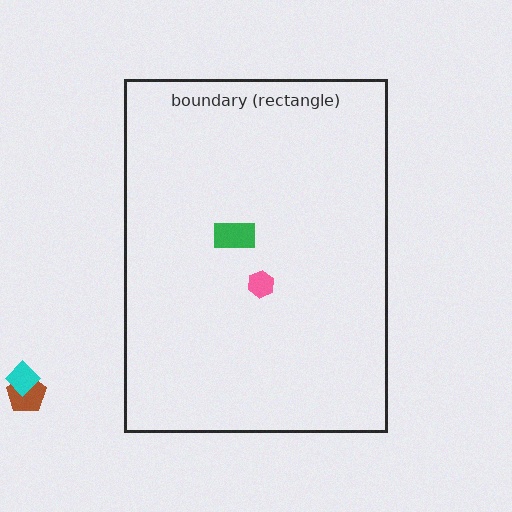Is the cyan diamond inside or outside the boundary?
Outside.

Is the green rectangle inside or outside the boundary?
Inside.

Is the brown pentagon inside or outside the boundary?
Outside.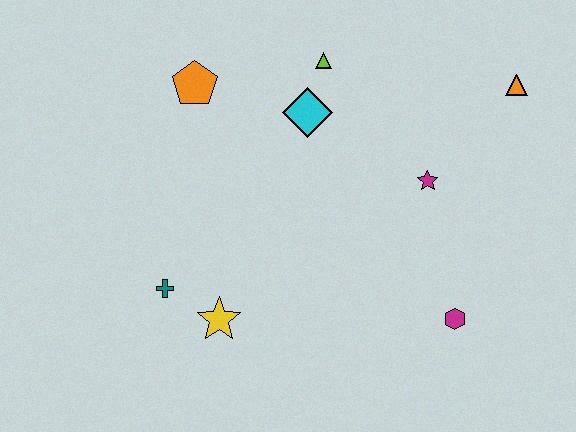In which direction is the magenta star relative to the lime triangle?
The magenta star is below the lime triangle.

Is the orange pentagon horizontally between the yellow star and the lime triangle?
No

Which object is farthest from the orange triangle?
The teal cross is farthest from the orange triangle.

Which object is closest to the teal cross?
The yellow star is closest to the teal cross.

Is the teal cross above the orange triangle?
No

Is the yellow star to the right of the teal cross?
Yes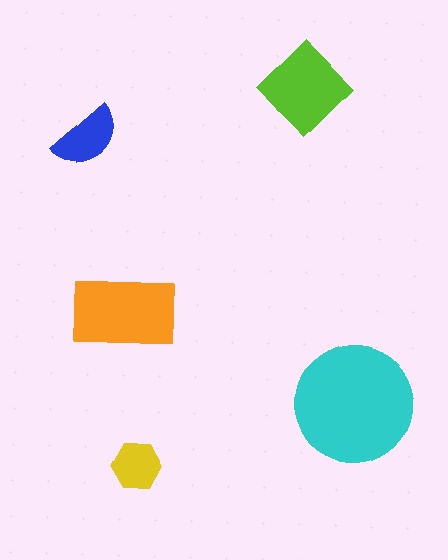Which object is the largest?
The cyan circle.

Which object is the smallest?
The yellow hexagon.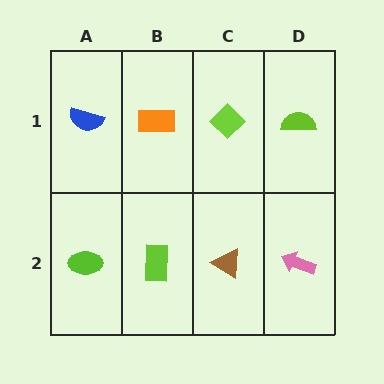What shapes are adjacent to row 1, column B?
A lime rectangle (row 2, column B), a blue semicircle (row 1, column A), a lime diamond (row 1, column C).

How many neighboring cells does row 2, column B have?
3.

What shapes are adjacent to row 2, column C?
A lime diamond (row 1, column C), a lime rectangle (row 2, column B), a pink arrow (row 2, column D).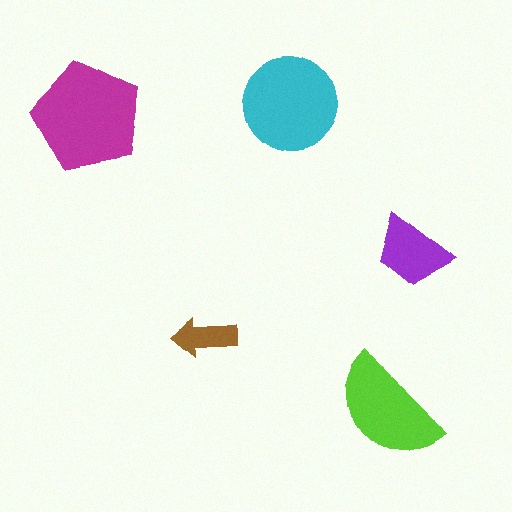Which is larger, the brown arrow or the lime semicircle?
The lime semicircle.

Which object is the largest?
The magenta pentagon.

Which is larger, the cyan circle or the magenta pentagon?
The magenta pentagon.